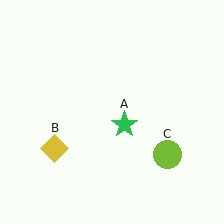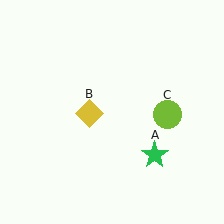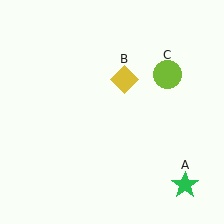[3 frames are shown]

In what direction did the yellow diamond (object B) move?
The yellow diamond (object B) moved up and to the right.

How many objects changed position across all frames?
3 objects changed position: green star (object A), yellow diamond (object B), lime circle (object C).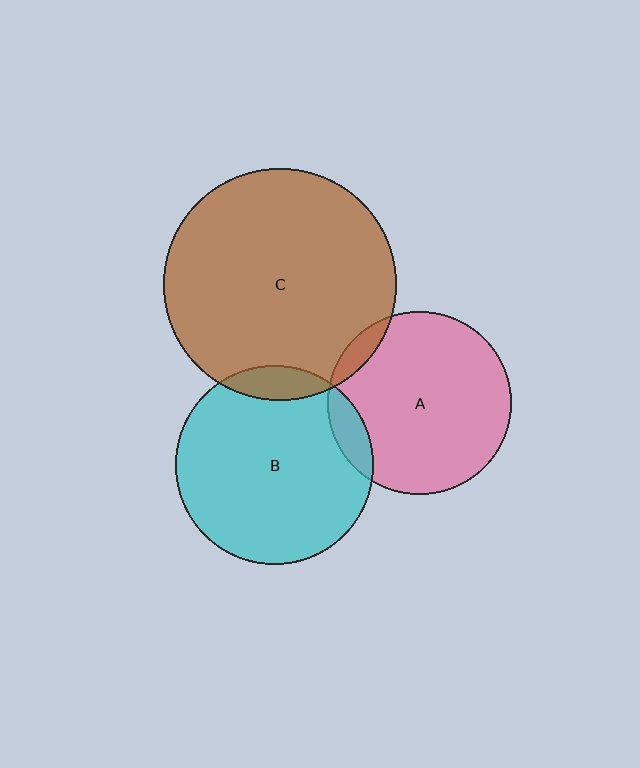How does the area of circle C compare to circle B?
Approximately 1.4 times.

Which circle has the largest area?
Circle C (brown).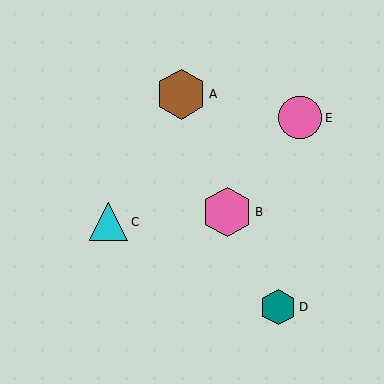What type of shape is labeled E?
Shape E is a pink circle.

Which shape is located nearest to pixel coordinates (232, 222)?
The pink hexagon (labeled B) at (227, 212) is nearest to that location.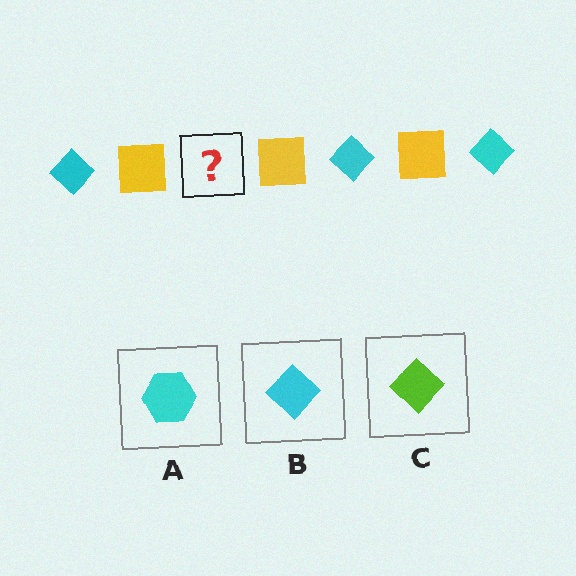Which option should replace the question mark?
Option B.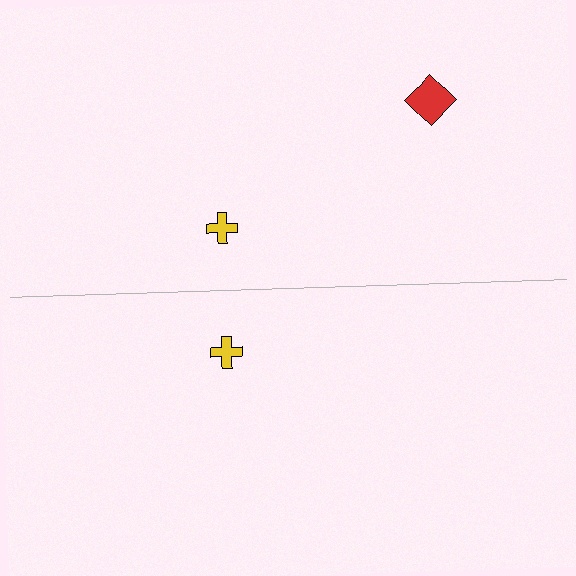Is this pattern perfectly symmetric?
No, the pattern is not perfectly symmetric. A red diamond is missing from the bottom side.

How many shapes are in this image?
There are 3 shapes in this image.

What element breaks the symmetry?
A red diamond is missing from the bottom side.